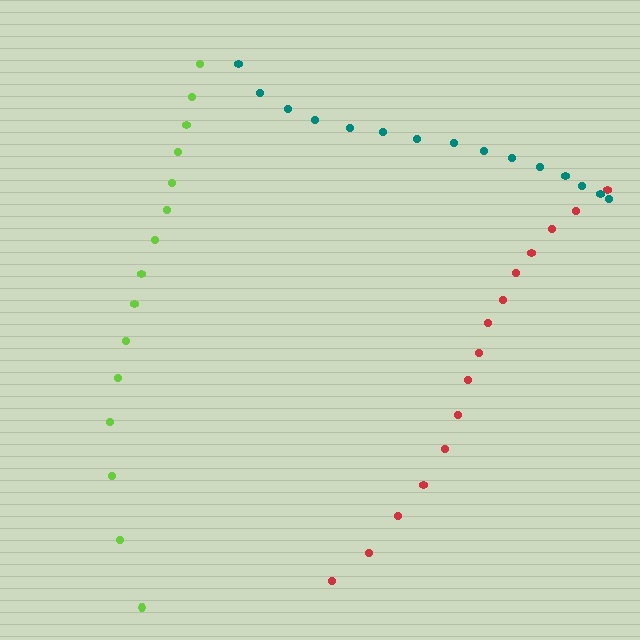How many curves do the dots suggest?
There are 3 distinct paths.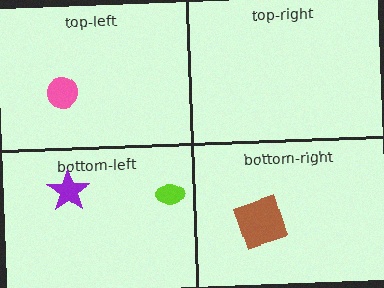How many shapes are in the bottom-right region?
1.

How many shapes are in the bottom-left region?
2.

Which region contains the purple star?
The bottom-left region.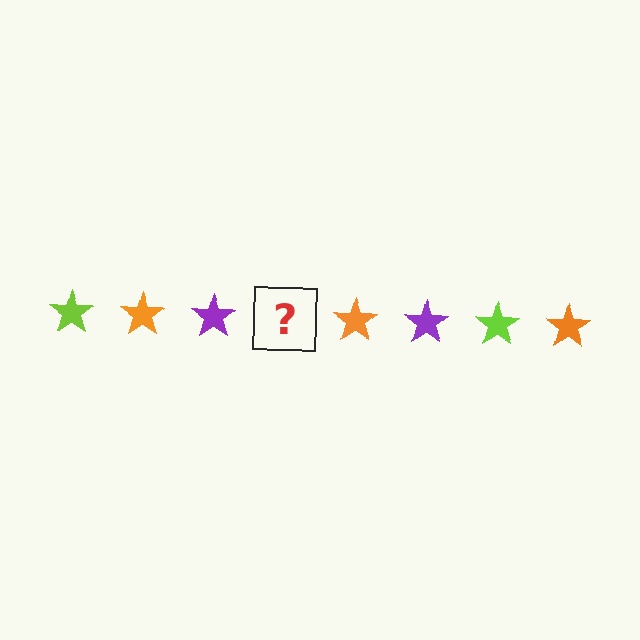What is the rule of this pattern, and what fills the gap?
The rule is that the pattern cycles through lime, orange, purple stars. The gap should be filled with a lime star.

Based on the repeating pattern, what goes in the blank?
The blank should be a lime star.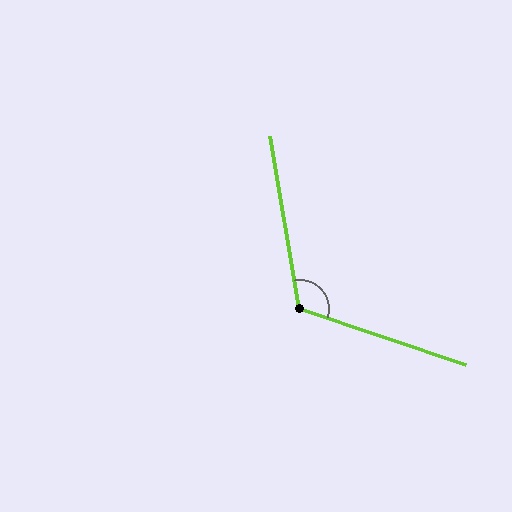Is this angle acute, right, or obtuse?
It is obtuse.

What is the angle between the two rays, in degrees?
Approximately 118 degrees.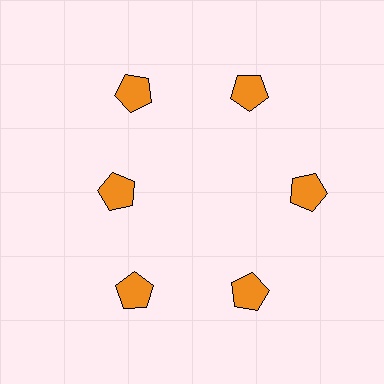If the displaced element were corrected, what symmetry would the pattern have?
It would have 6-fold rotational symmetry — the pattern would map onto itself every 60 degrees.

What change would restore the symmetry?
The symmetry would be restored by moving it outward, back onto the ring so that all 6 pentagons sit at equal angles and equal distance from the center.